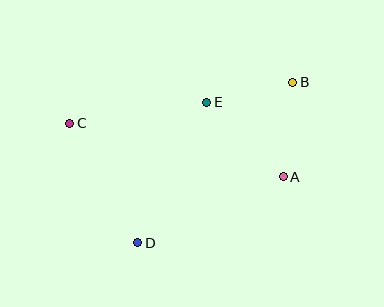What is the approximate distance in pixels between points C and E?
The distance between C and E is approximately 139 pixels.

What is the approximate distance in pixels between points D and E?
The distance between D and E is approximately 156 pixels.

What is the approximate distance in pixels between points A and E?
The distance between A and E is approximately 106 pixels.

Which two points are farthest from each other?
Points B and C are farthest from each other.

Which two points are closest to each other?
Points B and E are closest to each other.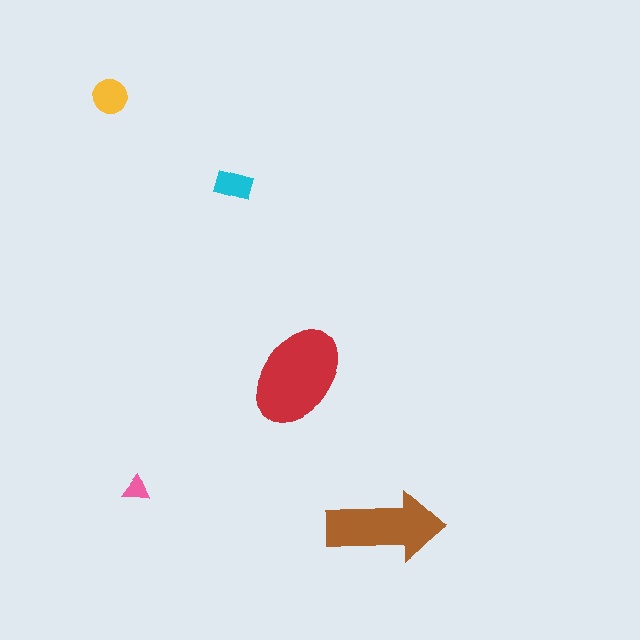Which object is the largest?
The red ellipse.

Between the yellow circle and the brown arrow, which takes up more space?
The brown arrow.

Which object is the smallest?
The pink triangle.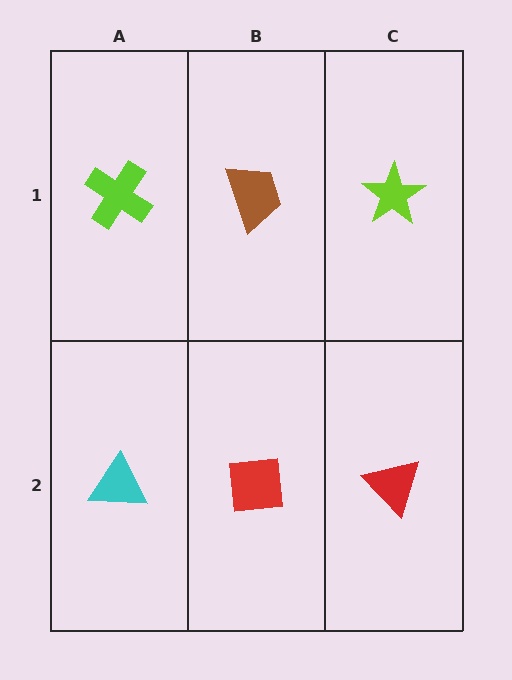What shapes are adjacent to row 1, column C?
A red triangle (row 2, column C), a brown trapezoid (row 1, column B).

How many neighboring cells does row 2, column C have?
2.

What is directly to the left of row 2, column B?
A cyan triangle.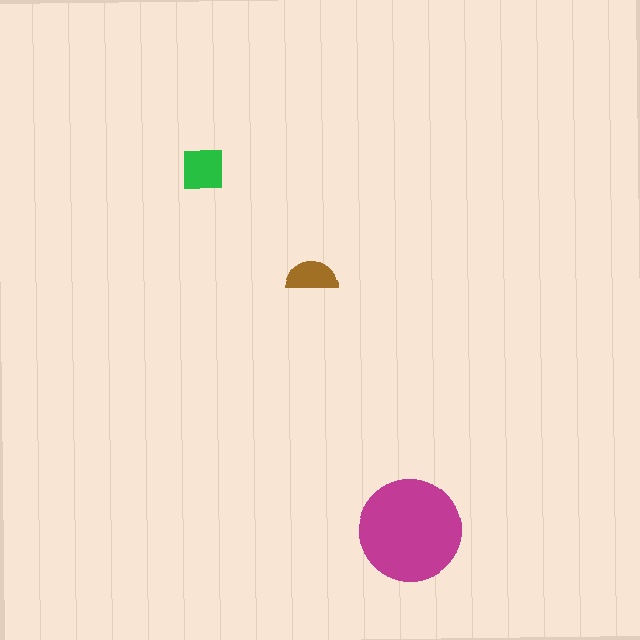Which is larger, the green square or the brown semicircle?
The green square.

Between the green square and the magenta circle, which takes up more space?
The magenta circle.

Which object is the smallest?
The brown semicircle.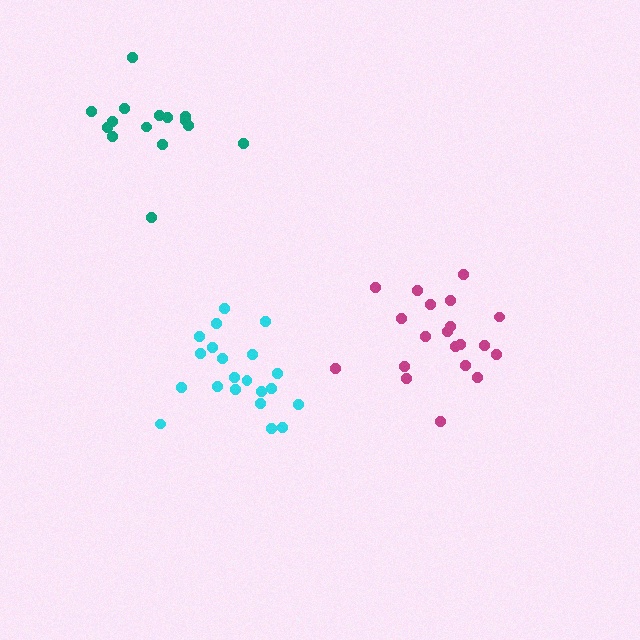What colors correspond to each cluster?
The clusters are colored: cyan, teal, magenta.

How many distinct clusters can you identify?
There are 3 distinct clusters.